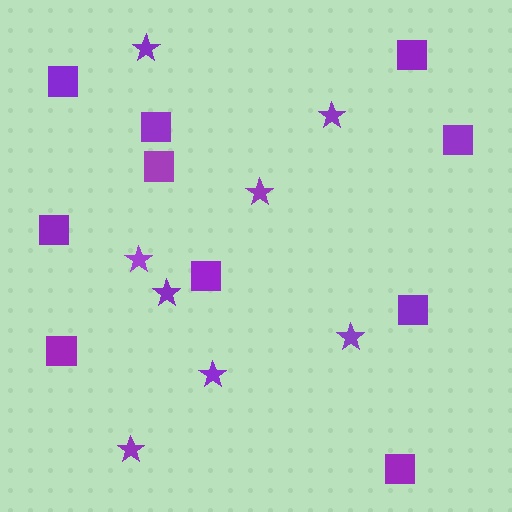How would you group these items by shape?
There are 2 groups: one group of squares (10) and one group of stars (8).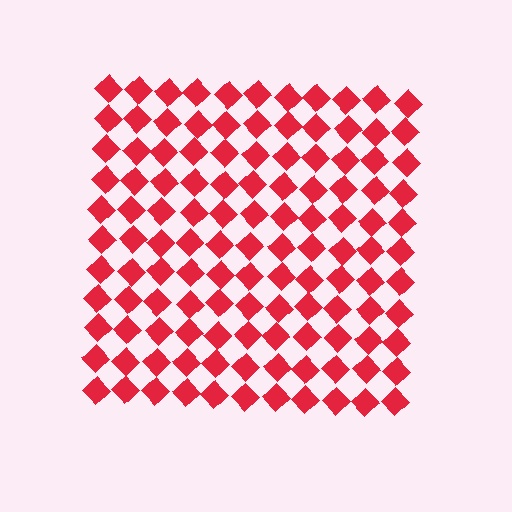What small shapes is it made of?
It is made of small diamonds.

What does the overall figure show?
The overall figure shows a square.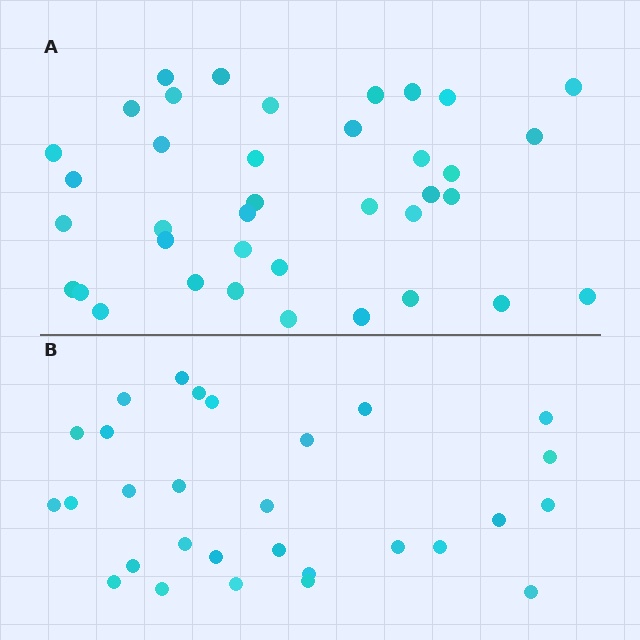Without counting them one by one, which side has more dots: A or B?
Region A (the top region) has more dots.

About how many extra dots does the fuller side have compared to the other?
Region A has roughly 8 or so more dots than region B.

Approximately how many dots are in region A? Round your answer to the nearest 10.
About 40 dots. (The exact count is 38, which rounds to 40.)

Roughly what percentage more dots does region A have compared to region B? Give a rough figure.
About 30% more.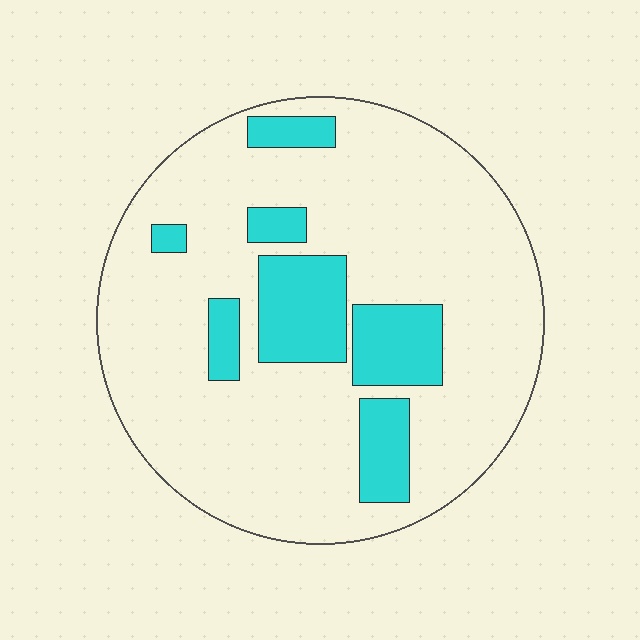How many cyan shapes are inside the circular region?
7.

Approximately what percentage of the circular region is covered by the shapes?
Approximately 20%.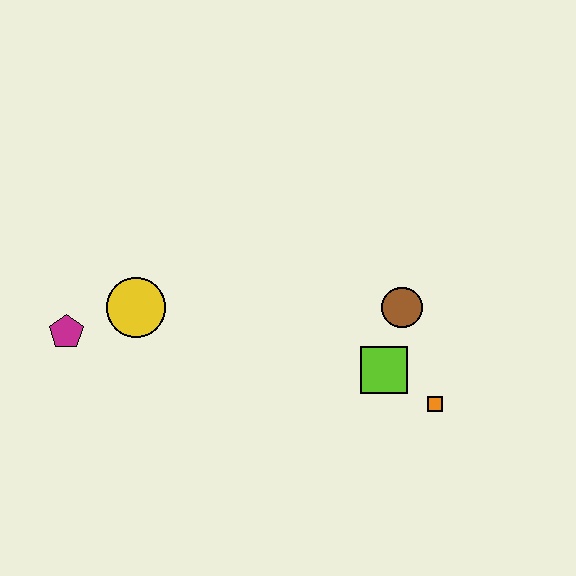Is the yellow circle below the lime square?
No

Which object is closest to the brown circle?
The lime square is closest to the brown circle.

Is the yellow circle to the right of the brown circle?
No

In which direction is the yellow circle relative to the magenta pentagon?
The yellow circle is to the right of the magenta pentagon.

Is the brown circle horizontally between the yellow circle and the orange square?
Yes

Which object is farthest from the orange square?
The magenta pentagon is farthest from the orange square.